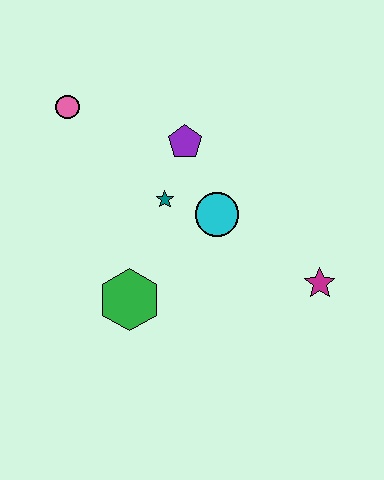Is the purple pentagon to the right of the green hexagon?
Yes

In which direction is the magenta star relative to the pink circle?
The magenta star is to the right of the pink circle.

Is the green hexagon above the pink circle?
No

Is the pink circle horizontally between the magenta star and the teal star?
No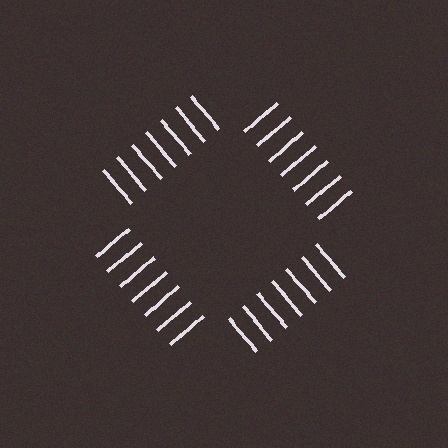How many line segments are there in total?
28 — 7 along each of the 4 edges.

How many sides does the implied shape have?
4 sides — the line-ends trace a square.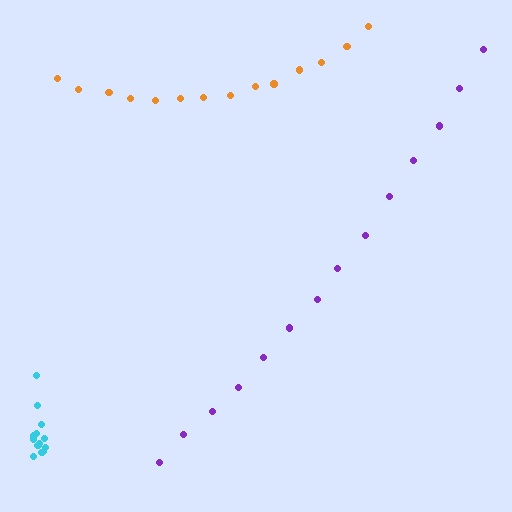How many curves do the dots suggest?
There are 3 distinct paths.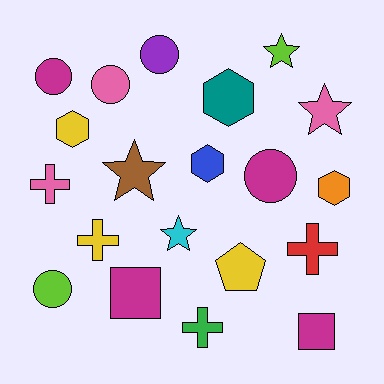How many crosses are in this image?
There are 4 crosses.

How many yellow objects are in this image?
There are 3 yellow objects.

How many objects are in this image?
There are 20 objects.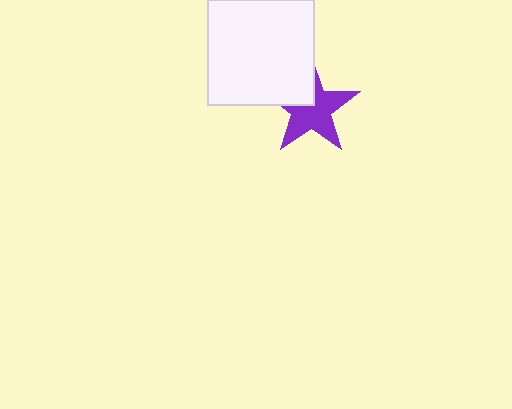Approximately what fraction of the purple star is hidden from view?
Roughly 30% of the purple star is hidden behind the white square.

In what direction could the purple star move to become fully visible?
The purple star could move toward the lower-right. That would shift it out from behind the white square entirely.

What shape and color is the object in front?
The object in front is a white square.